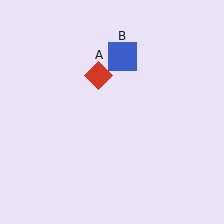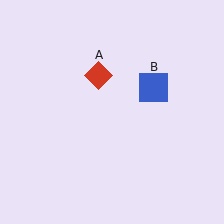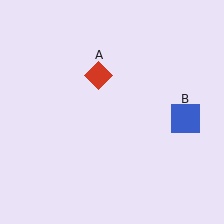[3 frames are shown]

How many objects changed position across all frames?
1 object changed position: blue square (object B).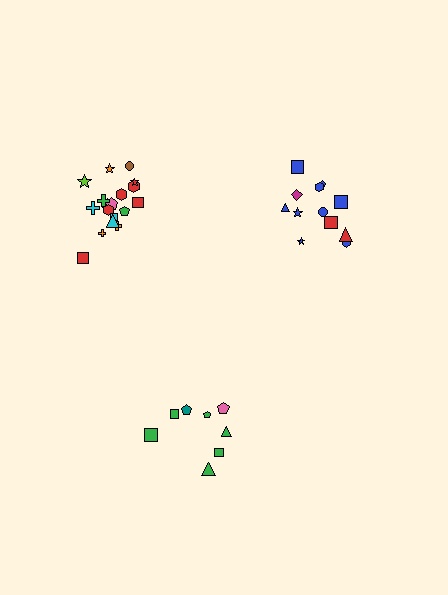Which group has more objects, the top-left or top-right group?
The top-left group.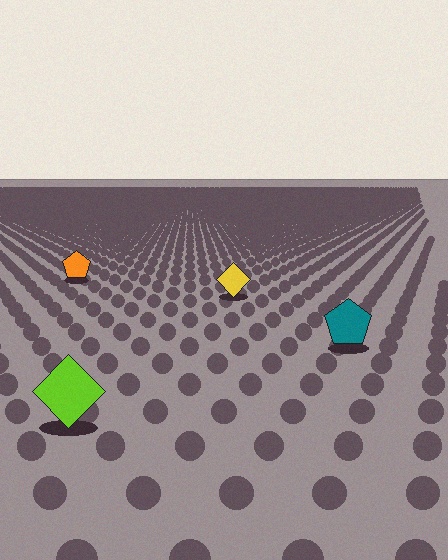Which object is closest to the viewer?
The lime diamond is closest. The texture marks near it are larger and more spread out.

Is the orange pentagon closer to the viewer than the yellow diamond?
No. The yellow diamond is closer — you can tell from the texture gradient: the ground texture is coarser near it.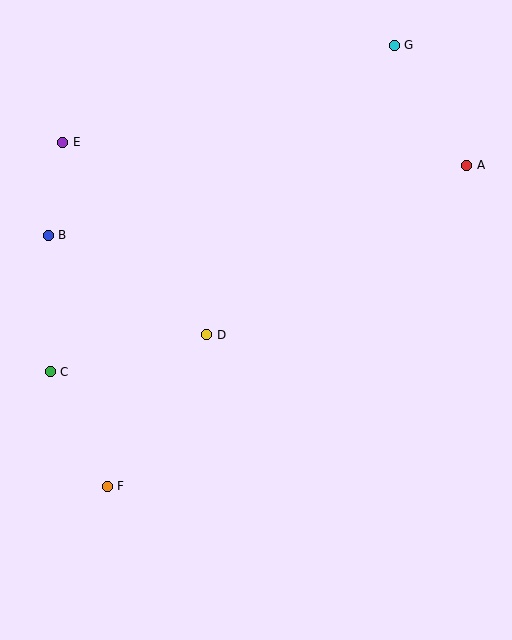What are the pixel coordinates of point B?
Point B is at (48, 235).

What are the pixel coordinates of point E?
Point E is at (63, 142).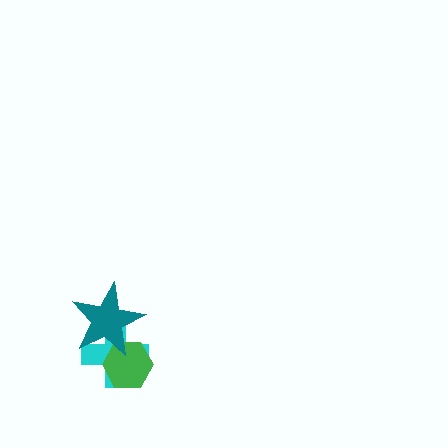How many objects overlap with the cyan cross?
2 objects overlap with the cyan cross.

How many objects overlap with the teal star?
2 objects overlap with the teal star.